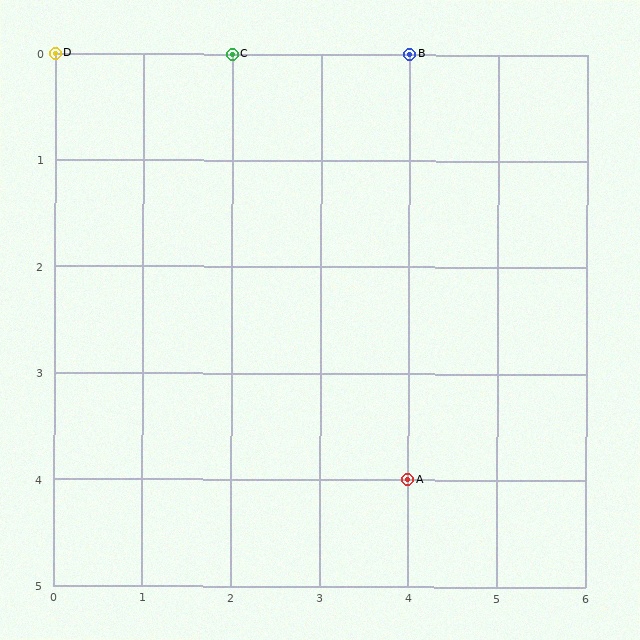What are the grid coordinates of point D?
Point D is at grid coordinates (0, 0).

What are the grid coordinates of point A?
Point A is at grid coordinates (4, 4).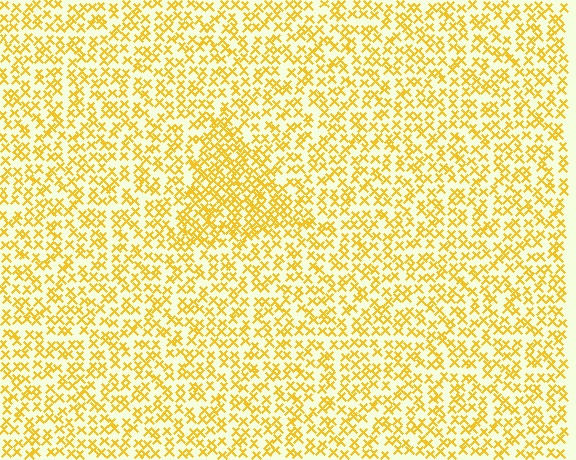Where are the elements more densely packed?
The elements are more densely packed inside the triangle boundary.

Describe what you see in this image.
The image contains small yellow elements arranged at two different densities. A triangle-shaped region is visible where the elements are more densely packed than the surrounding area.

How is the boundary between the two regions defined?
The boundary is defined by a change in element density (approximately 1.7x ratio). All elements are the same color, size, and shape.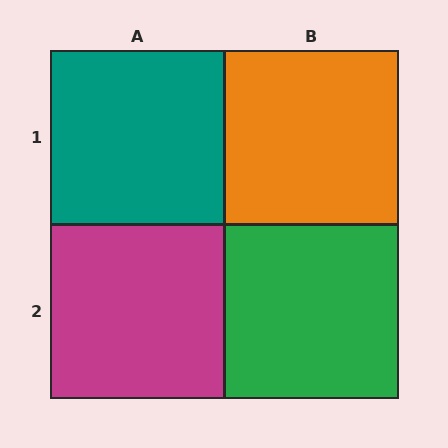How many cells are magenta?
1 cell is magenta.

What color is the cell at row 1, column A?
Teal.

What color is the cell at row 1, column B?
Orange.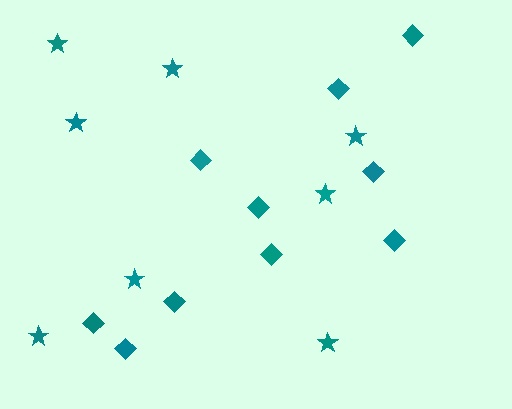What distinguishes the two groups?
There are 2 groups: one group of diamonds (10) and one group of stars (8).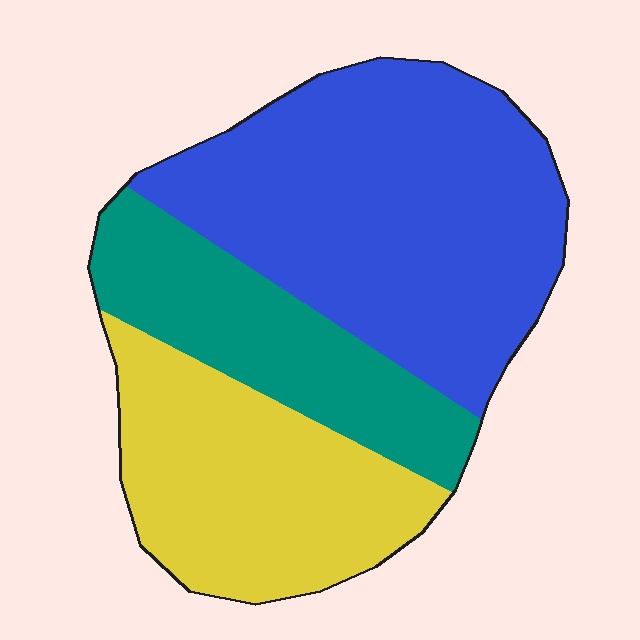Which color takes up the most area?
Blue, at roughly 50%.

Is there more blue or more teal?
Blue.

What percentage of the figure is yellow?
Yellow covers roughly 30% of the figure.